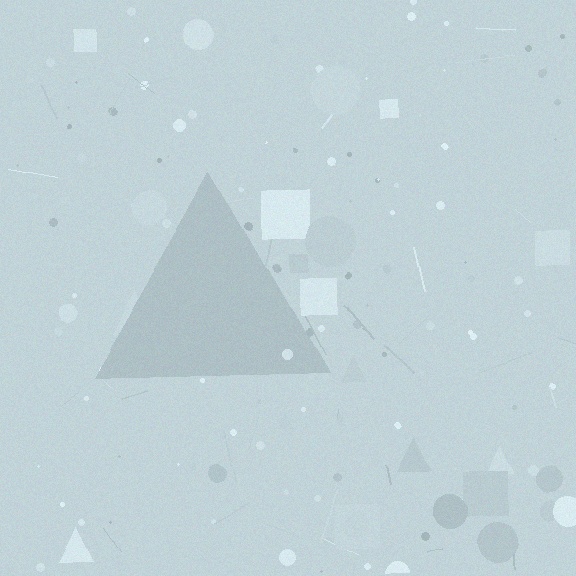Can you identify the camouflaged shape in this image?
The camouflaged shape is a triangle.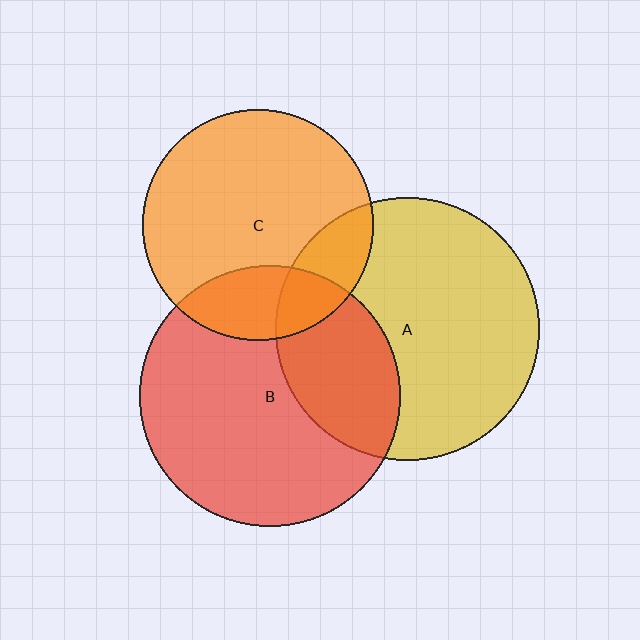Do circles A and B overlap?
Yes.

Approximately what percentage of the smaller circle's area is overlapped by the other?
Approximately 30%.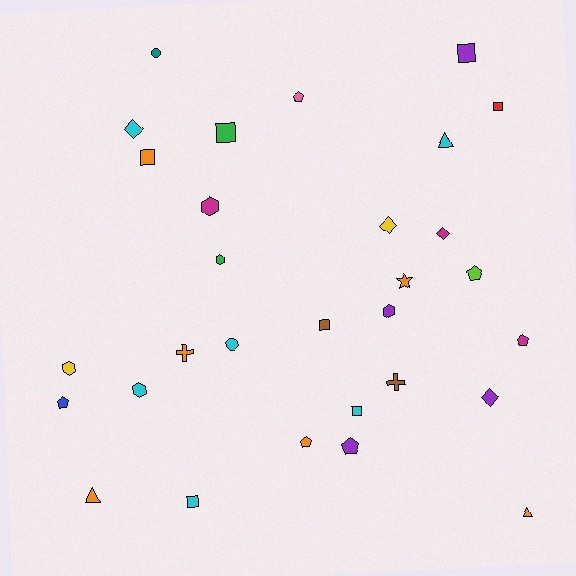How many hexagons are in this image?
There are 5 hexagons.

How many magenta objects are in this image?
There are 3 magenta objects.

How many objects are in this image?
There are 30 objects.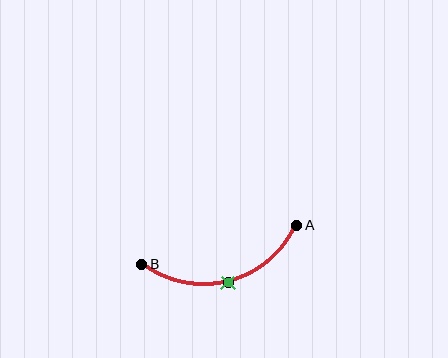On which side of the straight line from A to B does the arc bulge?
The arc bulges below the straight line connecting A and B.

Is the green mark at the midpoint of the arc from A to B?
Yes. The green mark lies on the arc at equal arc-length from both A and B — it is the arc midpoint.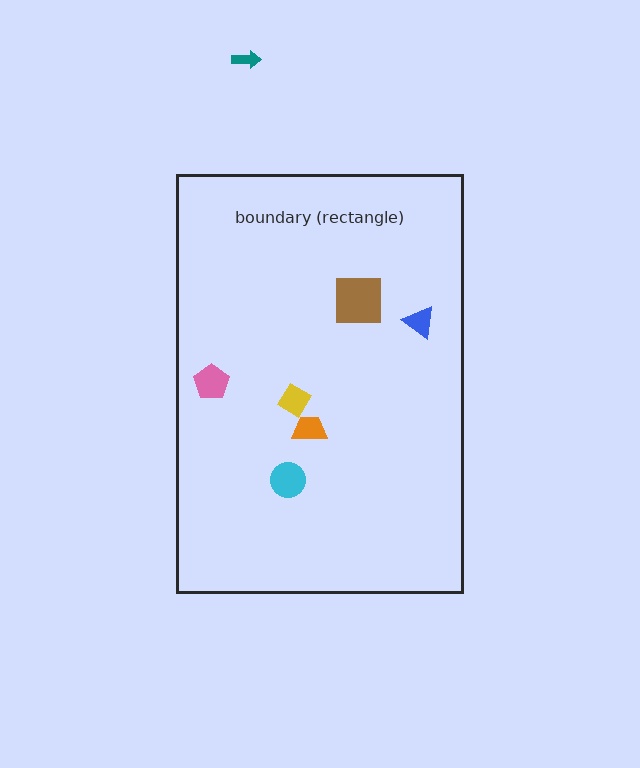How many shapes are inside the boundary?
6 inside, 1 outside.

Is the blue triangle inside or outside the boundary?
Inside.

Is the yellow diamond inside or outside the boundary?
Inside.